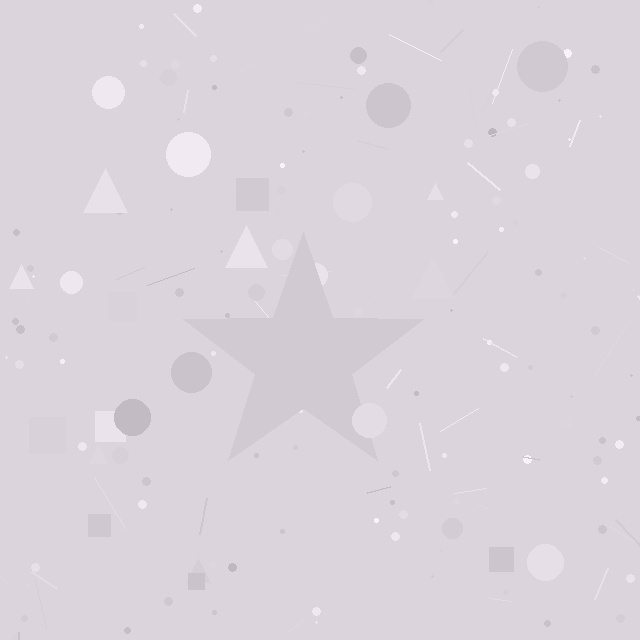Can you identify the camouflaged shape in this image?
The camouflaged shape is a star.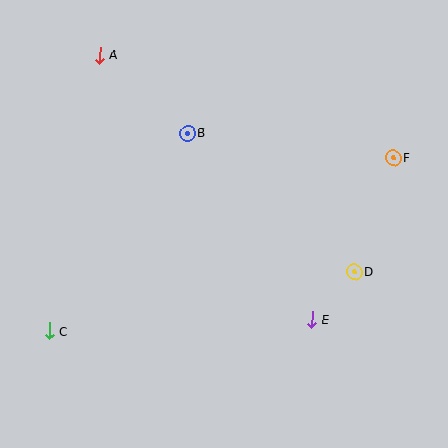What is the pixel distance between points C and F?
The distance between C and F is 385 pixels.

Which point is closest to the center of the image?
Point B at (188, 133) is closest to the center.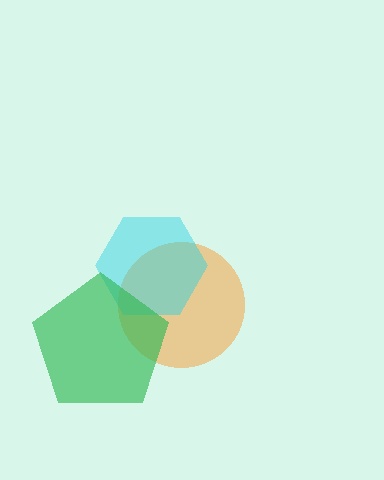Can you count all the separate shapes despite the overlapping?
Yes, there are 3 separate shapes.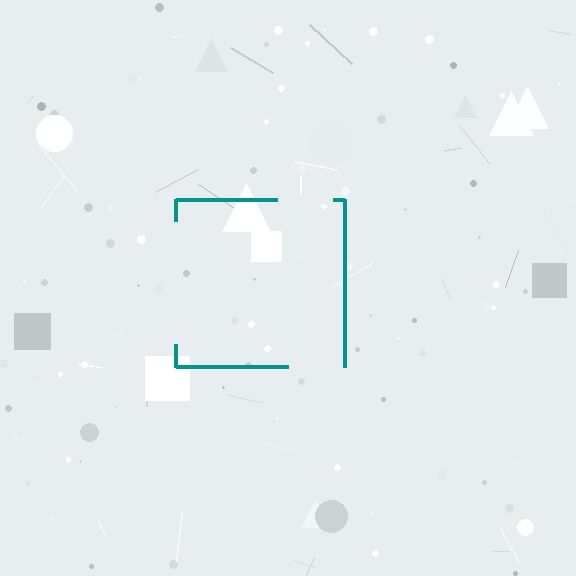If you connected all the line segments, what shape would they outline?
They would outline a square.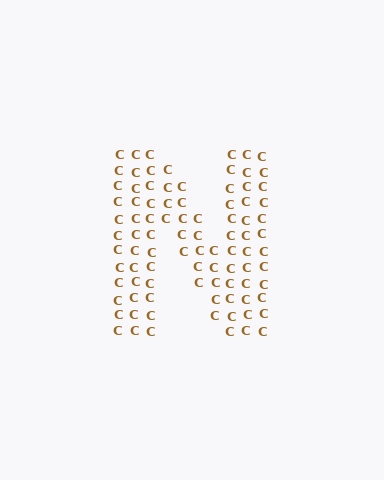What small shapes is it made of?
It is made of small letter C's.